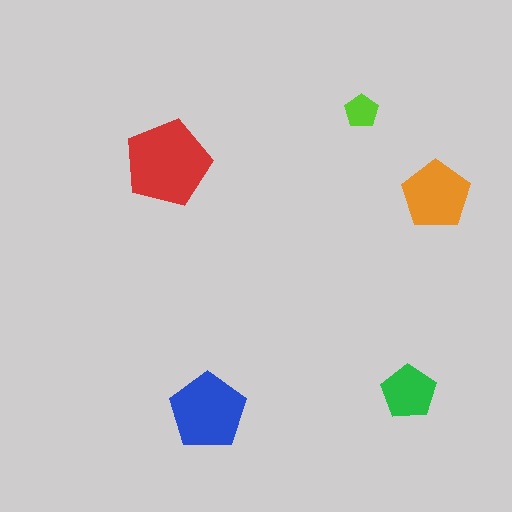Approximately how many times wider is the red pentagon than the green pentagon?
About 1.5 times wider.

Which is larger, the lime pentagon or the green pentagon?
The green one.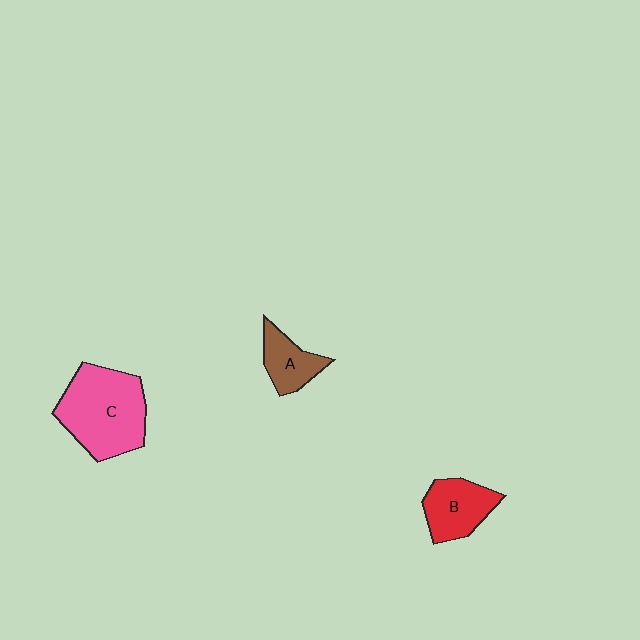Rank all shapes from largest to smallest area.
From largest to smallest: C (pink), B (red), A (brown).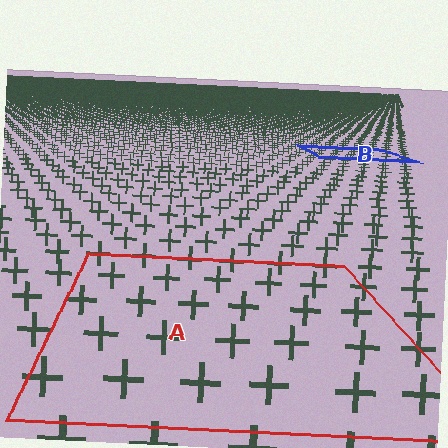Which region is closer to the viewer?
Region A is closer. The texture elements there are larger and more spread out.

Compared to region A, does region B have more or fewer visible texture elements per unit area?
Region B has more texture elements per unit area — they are packed more densely because it is farther away.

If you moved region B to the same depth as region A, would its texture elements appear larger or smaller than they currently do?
They would appear larger. At a closer depth, the same texture elements are projected at a bigger on-screen size.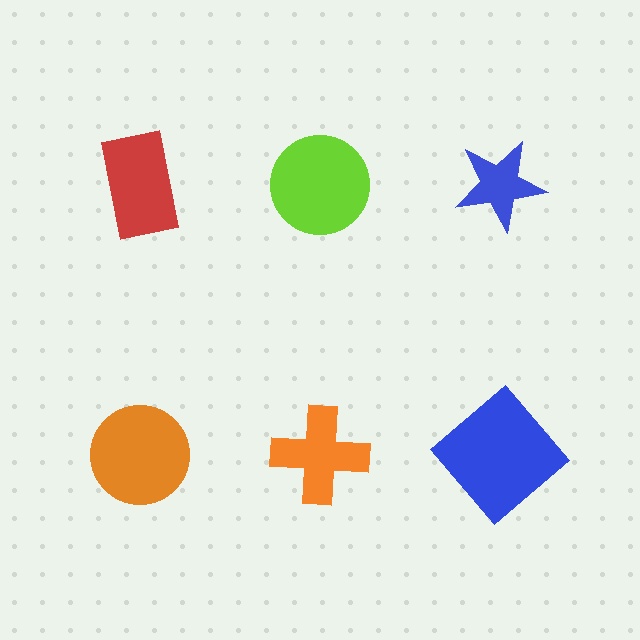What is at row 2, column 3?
A blue diamond.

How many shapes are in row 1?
3 shapes.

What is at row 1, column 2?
A lime circle.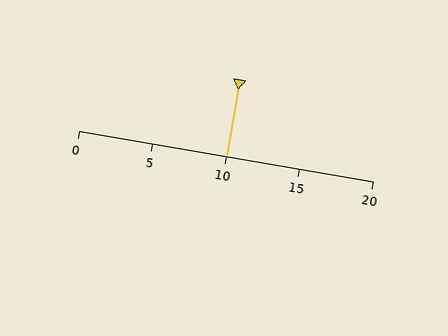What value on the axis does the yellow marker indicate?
The marker indicates approximately 10.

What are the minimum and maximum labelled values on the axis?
The axis runs from 0 to 20.